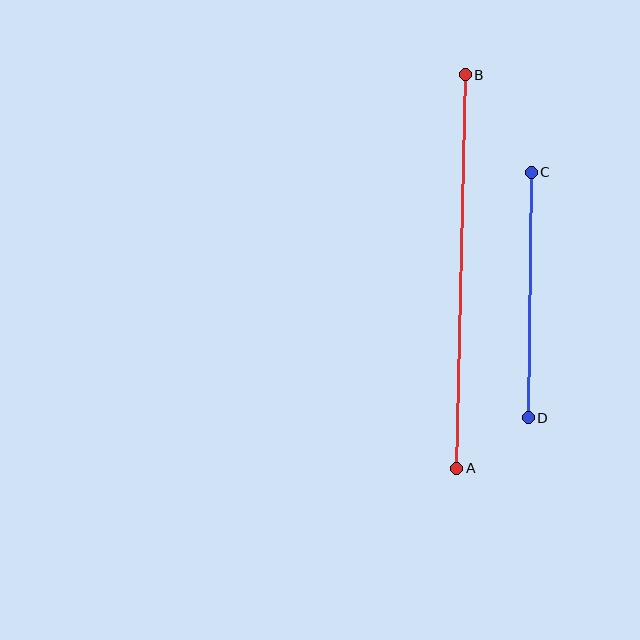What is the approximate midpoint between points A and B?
The midpoint is at approximately (461, 272) pixels.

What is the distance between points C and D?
The distance is approximately 246 pixels.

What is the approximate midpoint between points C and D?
The midpoint is at approximately (530, 295) pixels.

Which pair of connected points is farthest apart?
Points A and B are farthest apart.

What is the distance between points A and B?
The distance is approximately 393 pixels.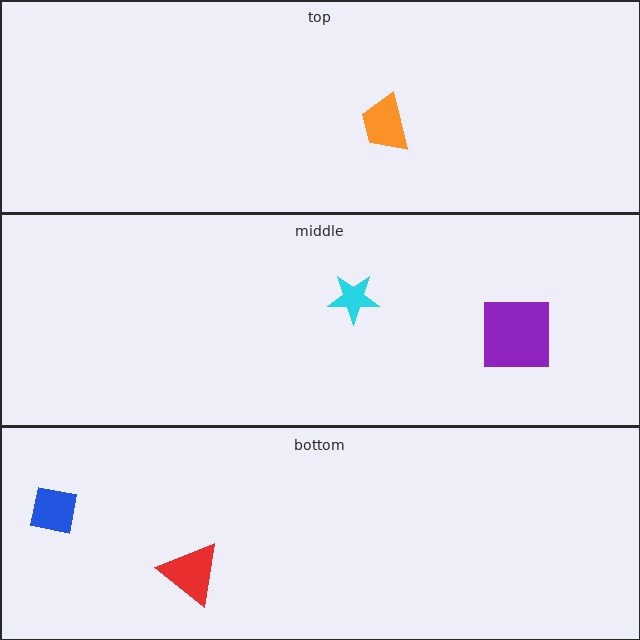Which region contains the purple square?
The middle region.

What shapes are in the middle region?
The cyan star, the purple square.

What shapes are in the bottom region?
The red triangle, the blue square.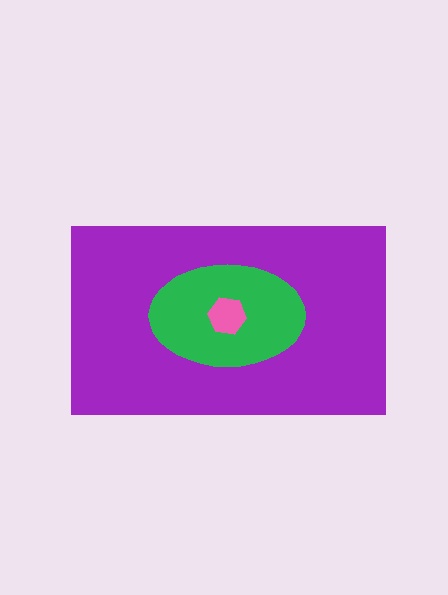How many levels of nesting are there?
3.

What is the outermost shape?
The purple rectangle.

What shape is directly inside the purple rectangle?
The green ellipse.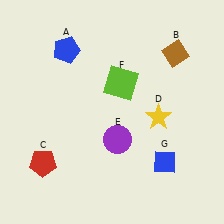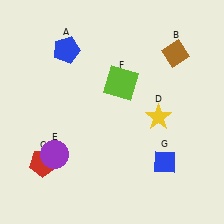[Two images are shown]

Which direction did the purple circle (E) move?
The purple circle (E) moved left.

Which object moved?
The purple circle (E) moved left.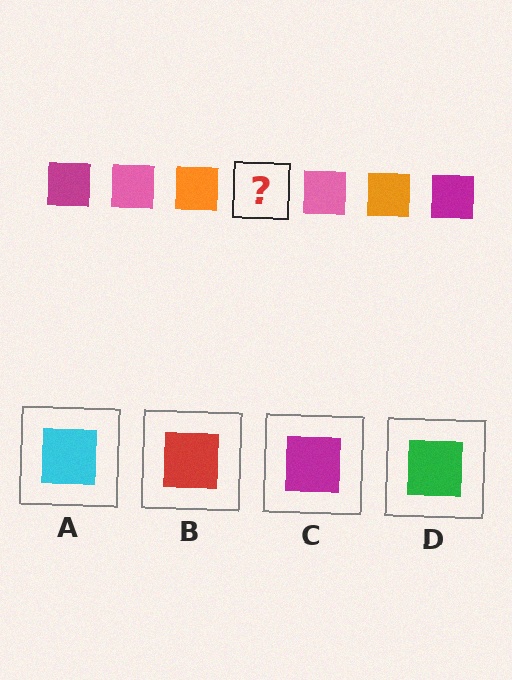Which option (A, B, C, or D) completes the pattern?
C.